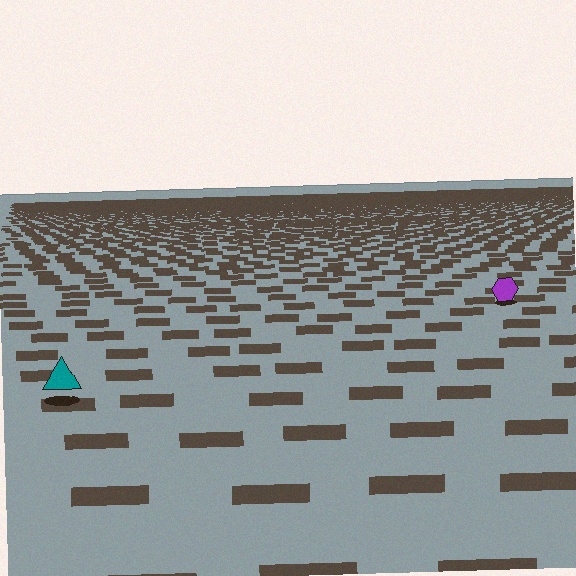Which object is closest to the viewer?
The teal triangle is closest. The texture marks near it are larger and more spread out.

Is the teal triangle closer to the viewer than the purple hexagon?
Yes. The teal triangle is closer — you can tell from the texture gradient: the ground texture is coarser near it.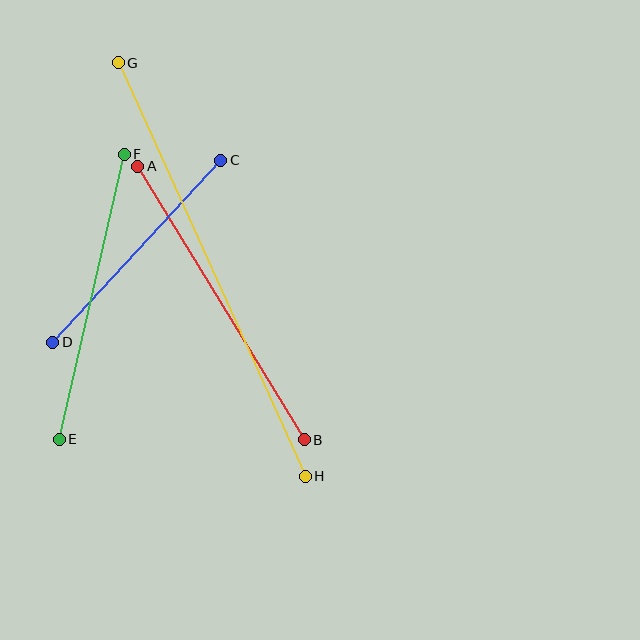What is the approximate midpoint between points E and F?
The midpoint is at approximately (92, 297) pixels.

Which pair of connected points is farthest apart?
Points G and H are farthest apart.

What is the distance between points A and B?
The distance is approximately 320 pixels.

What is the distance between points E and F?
The distance is approximately 292 pixels.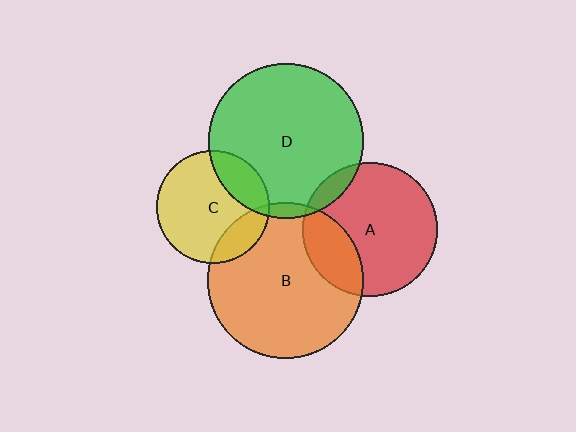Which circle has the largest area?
Circle B (orange).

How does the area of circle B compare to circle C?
Approximately 1.9 times.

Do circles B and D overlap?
Yes.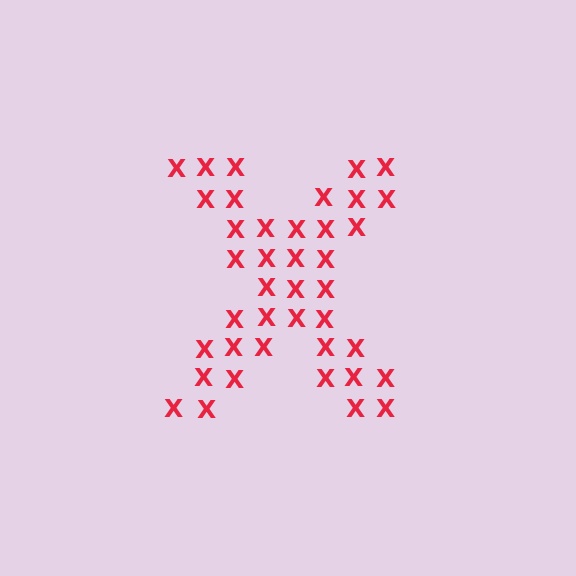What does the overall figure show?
The overall figure shows the letter X.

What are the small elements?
The small elements are letter X's.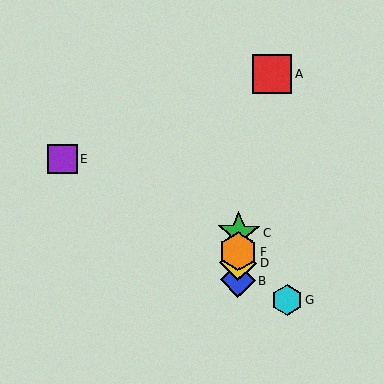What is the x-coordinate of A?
Object A is at x≈272.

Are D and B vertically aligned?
Yes, both are at x≈238.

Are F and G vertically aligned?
No, F is at x≈238 and G is at x≈287.